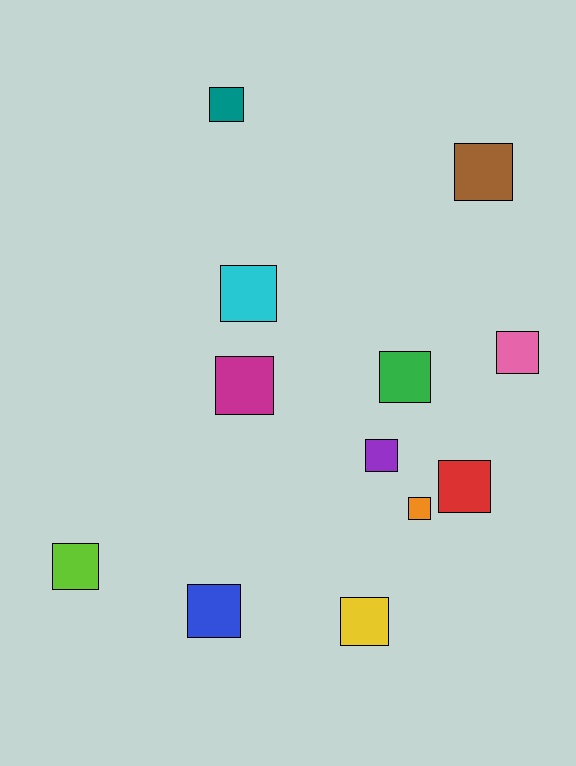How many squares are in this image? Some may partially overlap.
There are 12 squares.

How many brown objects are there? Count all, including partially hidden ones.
There is 1 brown object.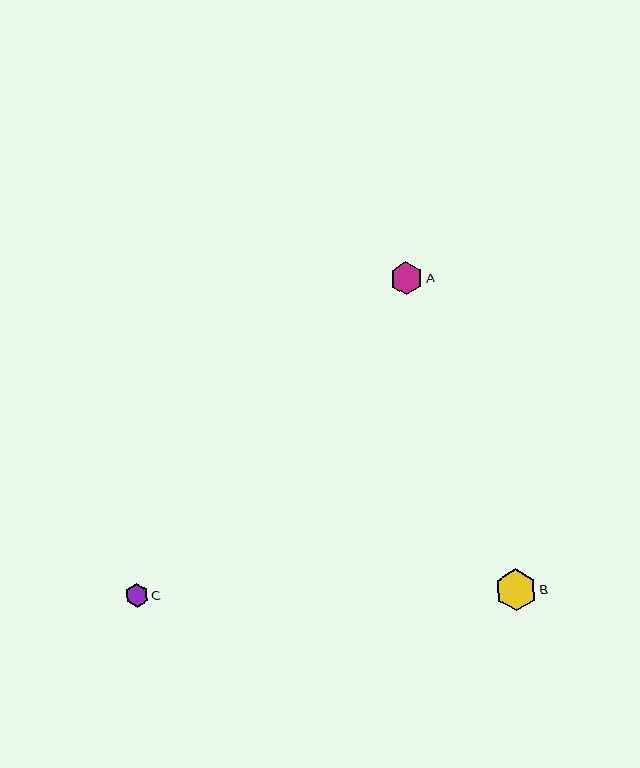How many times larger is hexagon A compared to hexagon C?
Hexagon A is approximately 1.4 times the size of hexagon C.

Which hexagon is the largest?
Hexagon B is the largest with a size of approximately 42 pixels.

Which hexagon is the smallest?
Hexagon C is the smallest with a size of approximately 24 pixels.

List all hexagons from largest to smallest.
From largest to smallest: B, A, C.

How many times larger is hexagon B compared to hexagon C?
Hexagon B is approximately 1.8 times the size of hexagon C.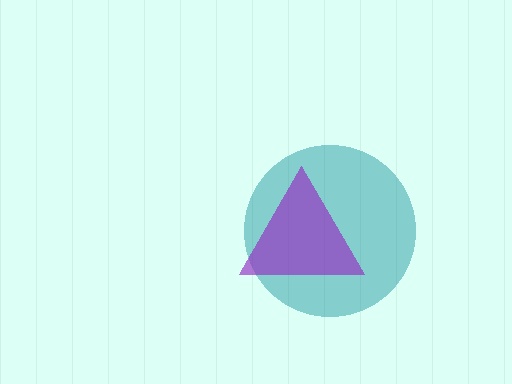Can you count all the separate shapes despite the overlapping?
Yes, there are 2 separate shapes.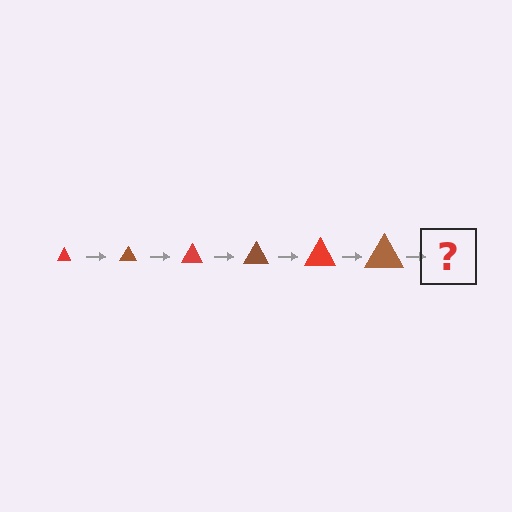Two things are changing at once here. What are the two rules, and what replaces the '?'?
The two rules are that the triangle grows larger each step and the color cycles through red and brown. The '?' should be a red triangle, larger than the previous one.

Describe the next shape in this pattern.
It should be a red triangle, larger than the previous one.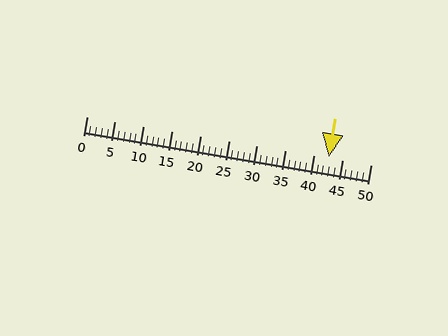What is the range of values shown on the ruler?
The ruler shows values from 0 to 50.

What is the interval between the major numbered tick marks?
The major tick marks are spaced 5 units apart.